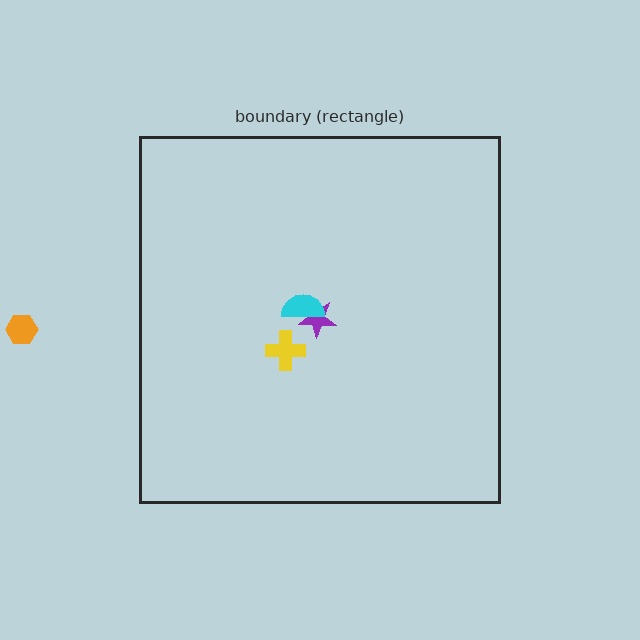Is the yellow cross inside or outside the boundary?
Inside.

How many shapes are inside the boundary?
3 inside, 1 outside.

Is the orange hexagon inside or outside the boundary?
Outside.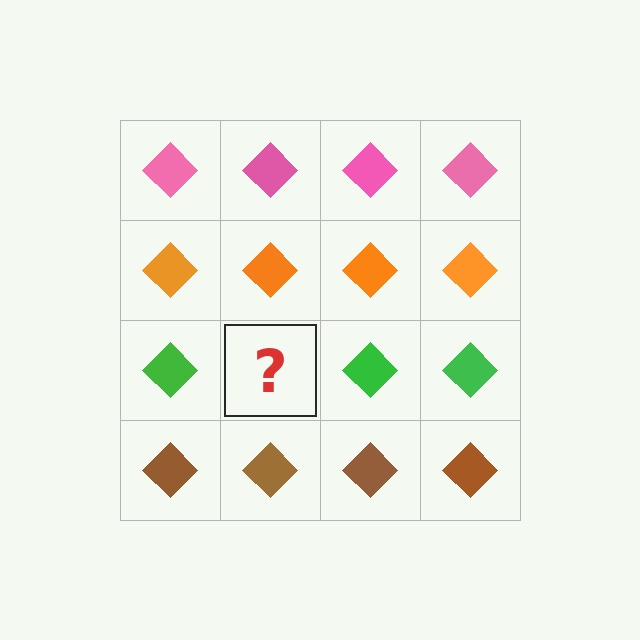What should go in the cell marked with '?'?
The missing cell should contain a green diamond.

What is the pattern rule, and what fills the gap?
The rule is that each row has a consistent color. The gap should be filled with a green diamond.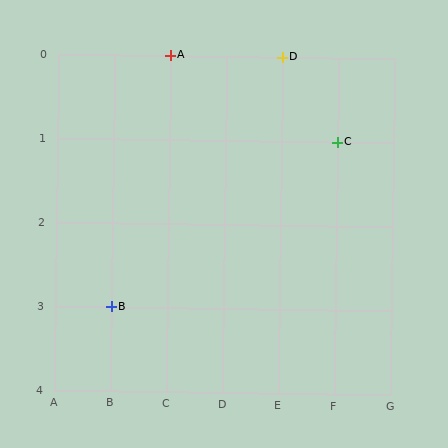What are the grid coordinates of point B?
Point B is at grid coordinates (B, 3).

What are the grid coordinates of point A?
Point A is at grid coordinates (C, 0).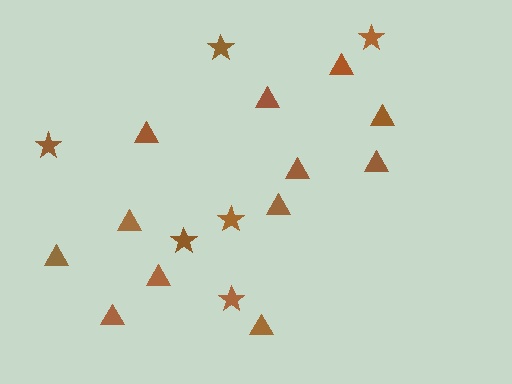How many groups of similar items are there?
There are 2 groups: one group of triangles (12) and one group of stars (6).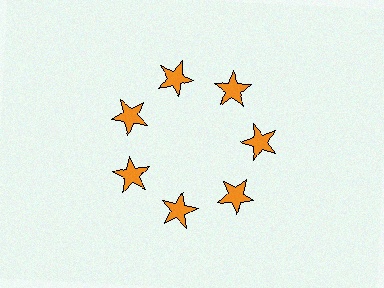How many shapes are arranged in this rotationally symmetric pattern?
There are 7 shapes, arranged in 7 groups of 1.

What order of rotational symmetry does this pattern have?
This pattern has 7-fold rotational symmetry.